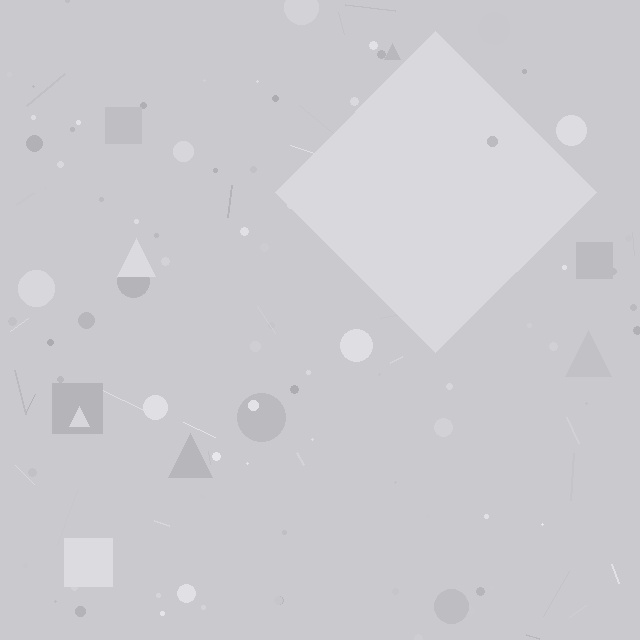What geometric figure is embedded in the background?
A diamond is embedded in the background.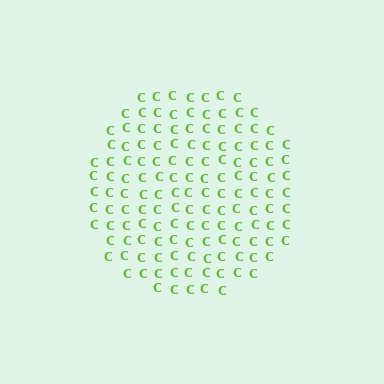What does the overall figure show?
The overall figure shows a circle.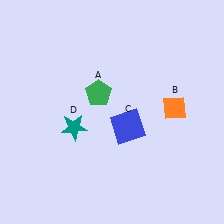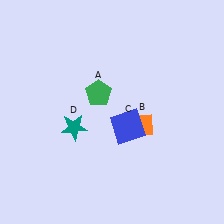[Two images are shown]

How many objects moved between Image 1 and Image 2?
1 object moved between the two images.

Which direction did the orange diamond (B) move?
The orange diamond (B) moved left.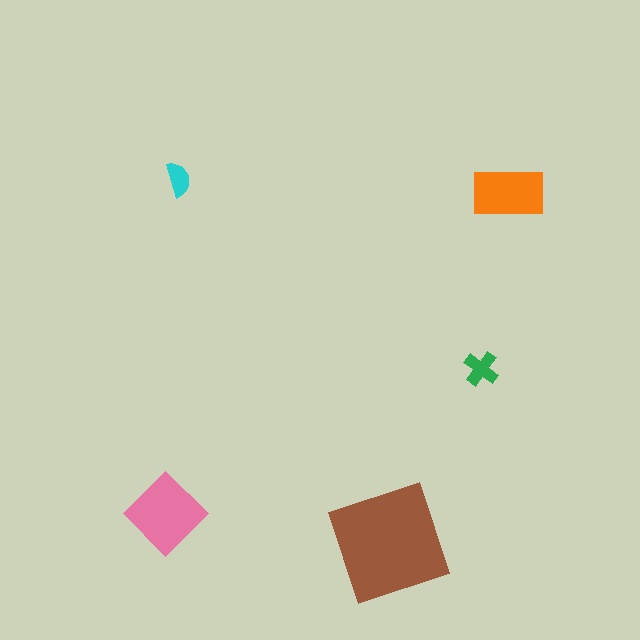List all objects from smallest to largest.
The cyan semicircle, the green cross, the orange rectangle, the pink diamond, the brown square.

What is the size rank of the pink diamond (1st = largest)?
2nd.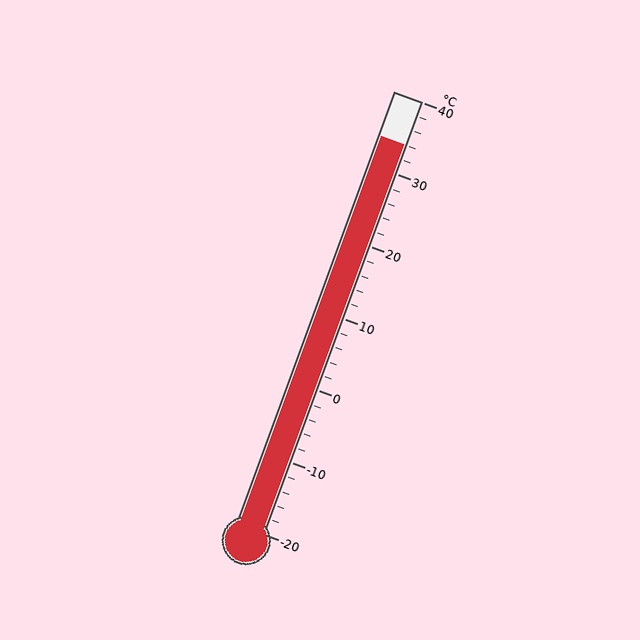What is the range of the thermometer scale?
The thermometer scale ranges from -20°C to 40°C.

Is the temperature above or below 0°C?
The temperature is above 0°C.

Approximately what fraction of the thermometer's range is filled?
The thermometer is filled to approximately 90% of its range.